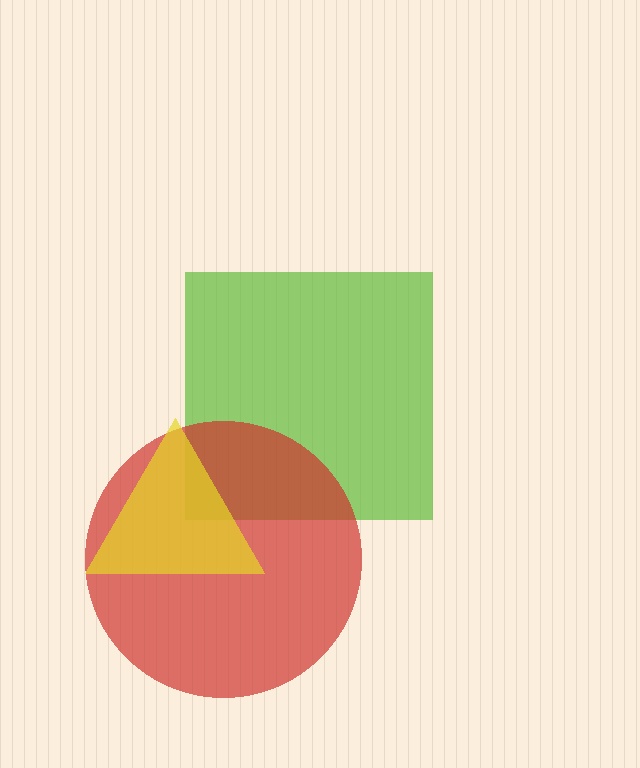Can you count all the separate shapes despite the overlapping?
Yes, there are 3 separate shapes.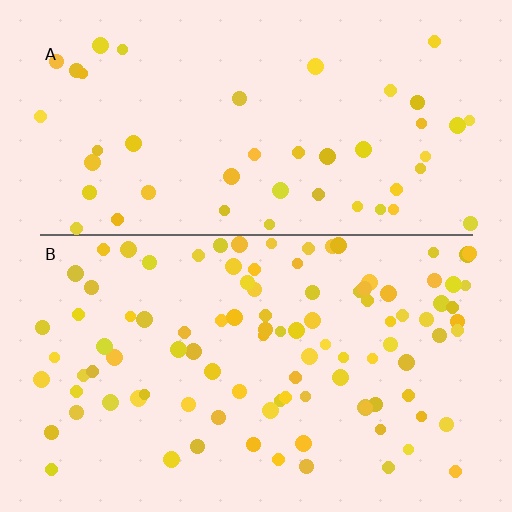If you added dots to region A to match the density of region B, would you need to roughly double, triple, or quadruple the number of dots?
Approximately double.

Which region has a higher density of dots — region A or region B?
B (the bottom).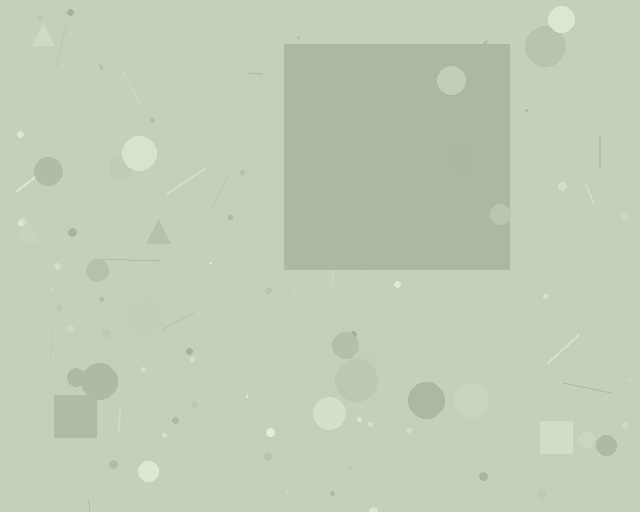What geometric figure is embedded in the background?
A square is embedded in the background.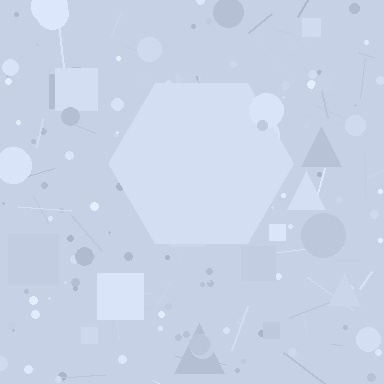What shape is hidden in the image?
A hexagon is hidden in the image.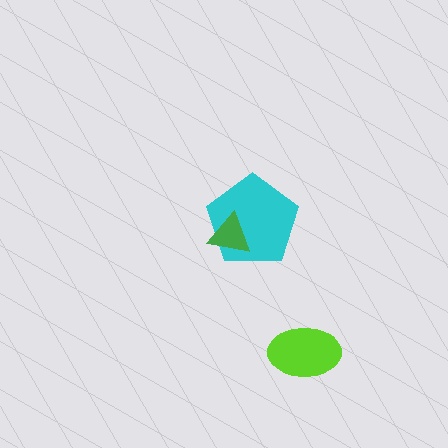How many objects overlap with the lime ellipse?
0 objects overlap with the lime ellipse.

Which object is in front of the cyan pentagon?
The green triangle is in front of the cyan pentagon.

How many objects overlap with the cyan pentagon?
1 object overlaps with the cyan pentagon.